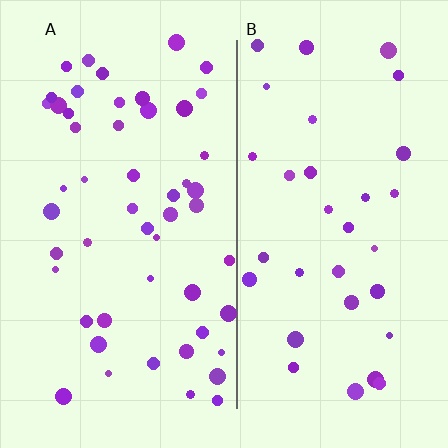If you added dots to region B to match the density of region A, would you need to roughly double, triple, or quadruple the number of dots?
Approximately double.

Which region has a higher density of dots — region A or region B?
A (the left).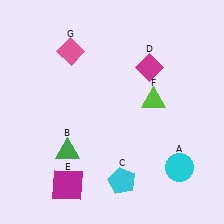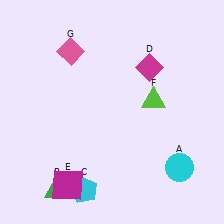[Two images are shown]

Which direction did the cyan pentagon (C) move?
The cyan pentagon (C) moved left.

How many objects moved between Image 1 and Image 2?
2 objects moved between the two images.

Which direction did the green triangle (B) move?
The green triangle (B) moved down.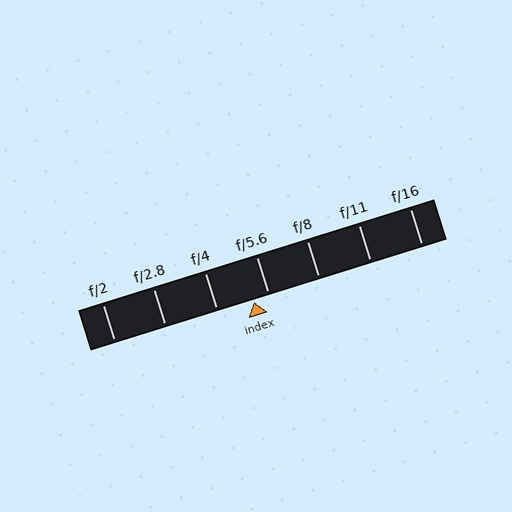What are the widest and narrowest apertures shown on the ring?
The widest aperture shown is f/2 and the narrowest is f/16.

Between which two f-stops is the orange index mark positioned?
The index mark is between f/4 and f/5.6.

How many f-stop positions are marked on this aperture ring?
There are 7 f-stop positions marked.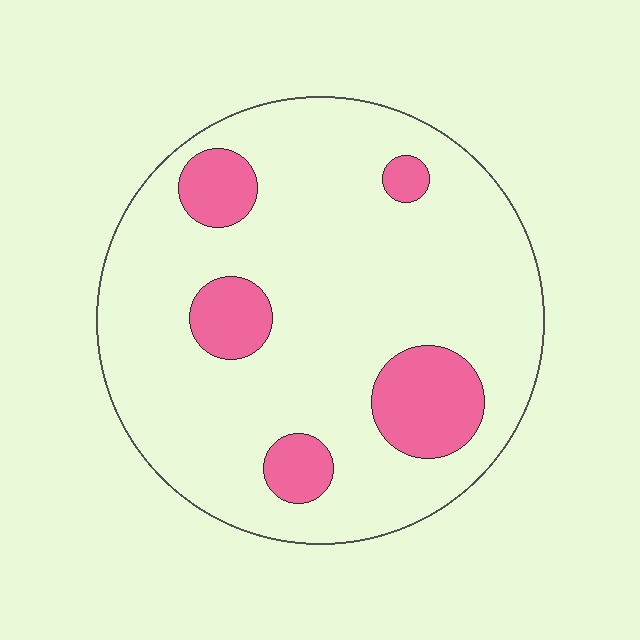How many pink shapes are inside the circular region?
5.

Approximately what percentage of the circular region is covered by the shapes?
Approximately 15%.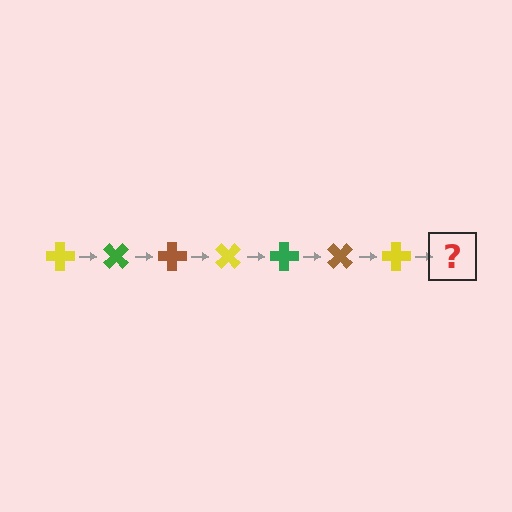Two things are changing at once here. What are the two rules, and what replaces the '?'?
The two rules are that it rotates 45 degrees each step and the color cycles through yellow, green, and brown. The '?' should be a green cross, rotated 315 degrees from the start.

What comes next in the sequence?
The next element should be a green cross, rotated 315 degrees from the start.